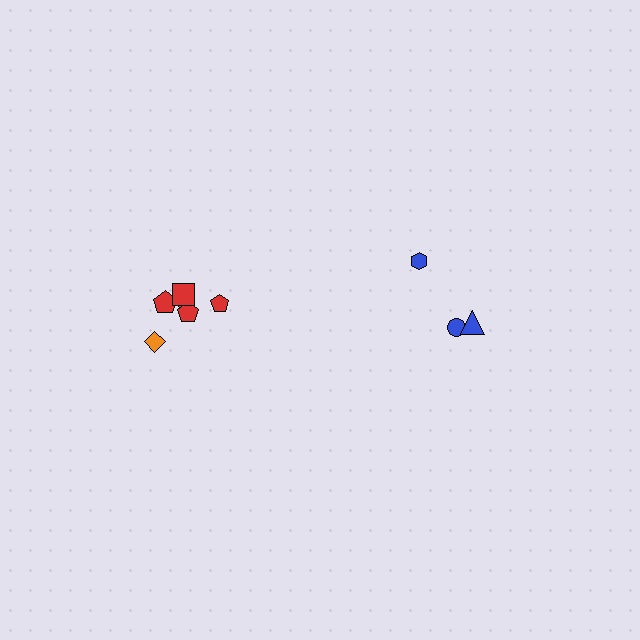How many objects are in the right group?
There are 3 objects.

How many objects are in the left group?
There are 6 objects.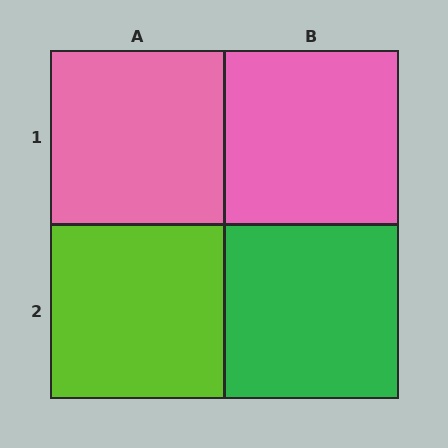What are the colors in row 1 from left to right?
Pink, pink.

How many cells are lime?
1 cell is lime.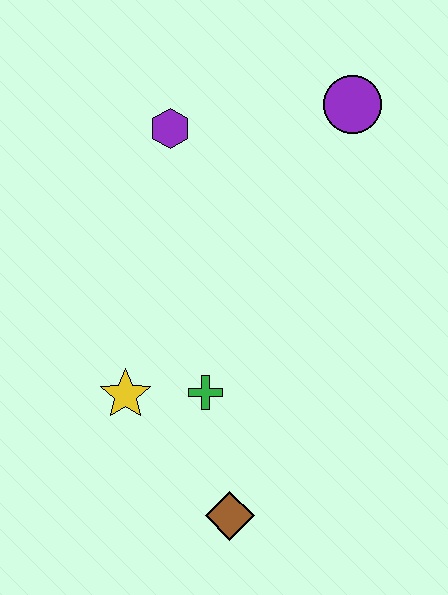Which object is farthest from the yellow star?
The purple circle is farthest from the yellow star.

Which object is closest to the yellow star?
The green cross is closest to the yellow star.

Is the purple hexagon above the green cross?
Yes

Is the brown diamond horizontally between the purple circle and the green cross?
Yes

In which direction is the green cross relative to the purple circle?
The green cross is below the purple circle.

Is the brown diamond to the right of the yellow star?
Yes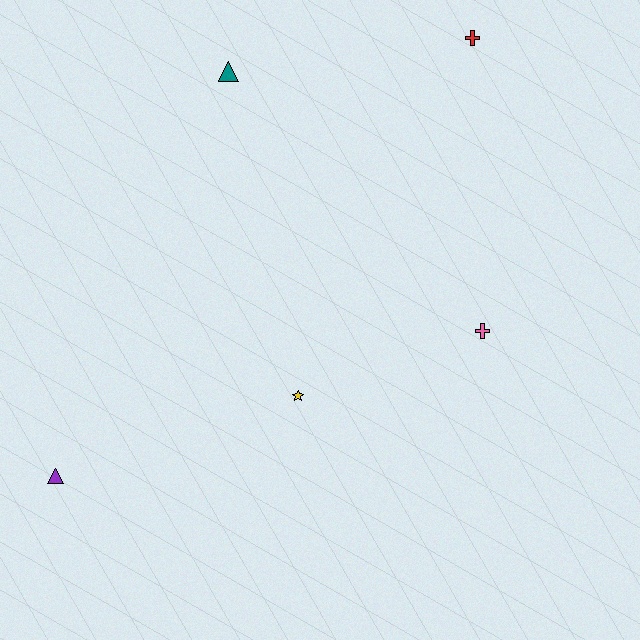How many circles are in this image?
There are no circles.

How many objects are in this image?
There are 5 objects.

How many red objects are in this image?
There is 1 red object.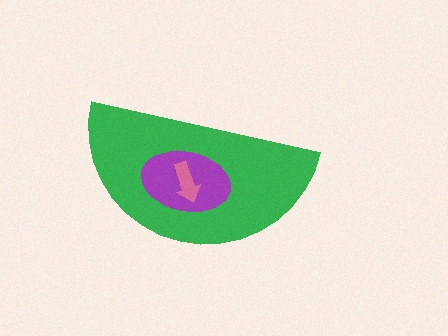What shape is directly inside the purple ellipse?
The pink arrow.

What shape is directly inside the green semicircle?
The purple ellipse.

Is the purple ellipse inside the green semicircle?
Yes.